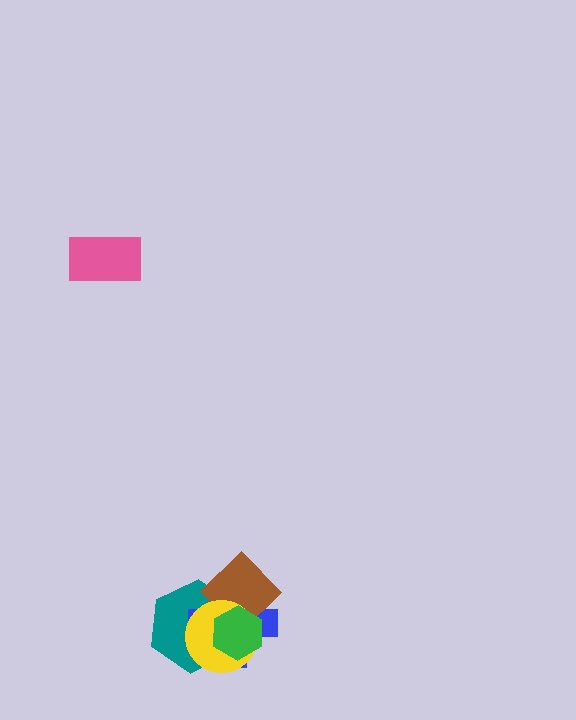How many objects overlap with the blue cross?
4 objects overlap with the blue cross.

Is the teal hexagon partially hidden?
Yes, it is partially covered by another shape.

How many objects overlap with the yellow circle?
4 objects overlap with the yellow circle.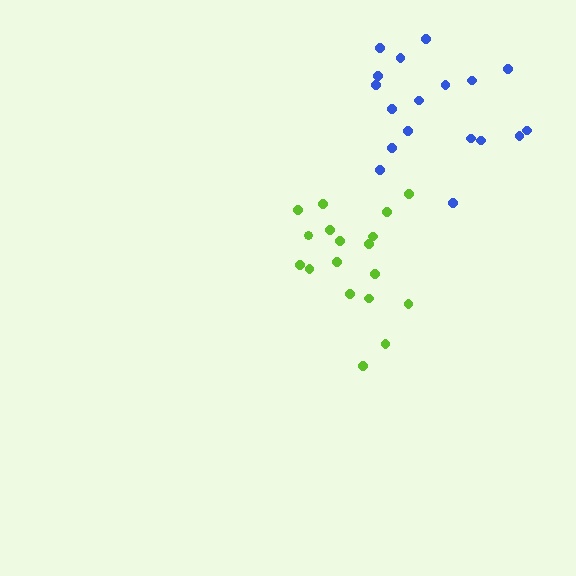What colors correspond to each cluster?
The clusters are colored: blue, lime.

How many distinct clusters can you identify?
There are 2 distinct clusters.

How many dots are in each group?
Group 1: 18 dots, Group 2: 18 dots (36 total).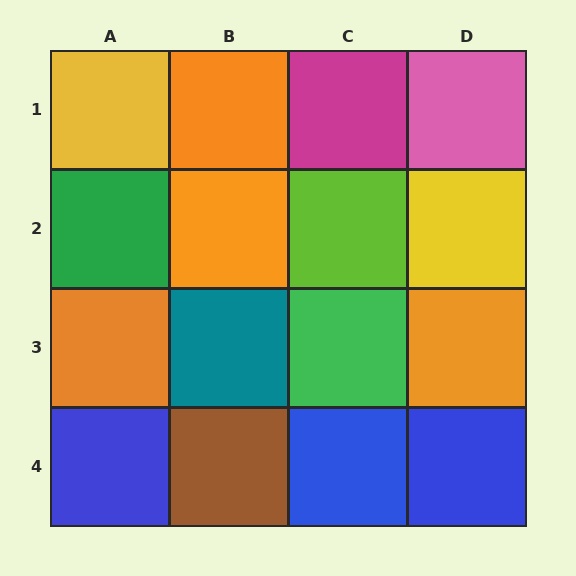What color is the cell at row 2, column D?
Yellow.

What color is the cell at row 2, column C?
Lime.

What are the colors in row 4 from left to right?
Blue, brown, blue, blue.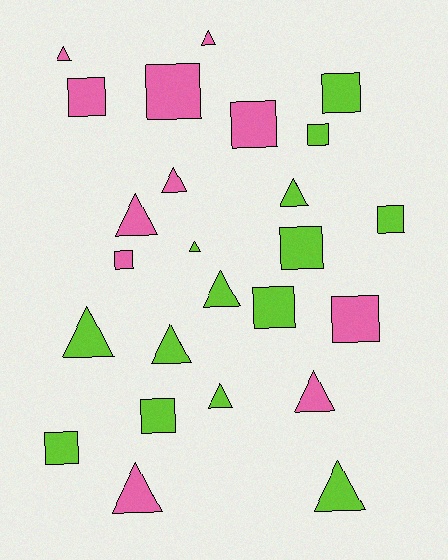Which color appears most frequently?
Lime, with 14 objects.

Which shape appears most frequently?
Triangle, with 13 objects.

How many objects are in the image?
There are 25 objects.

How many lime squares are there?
There are 7 lime squares.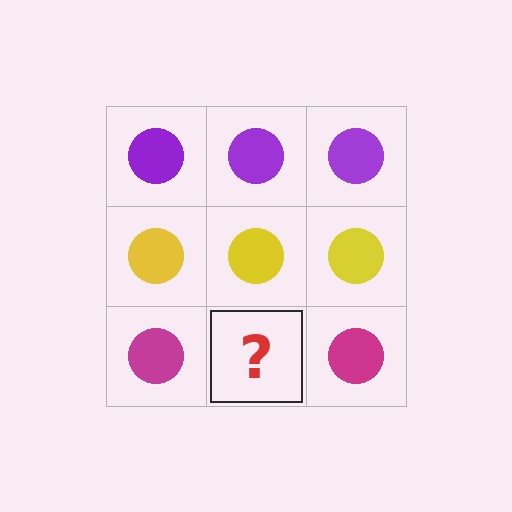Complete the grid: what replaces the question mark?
The question mark should be replaced with a magenta circle.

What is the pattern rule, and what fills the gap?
The rule is that each row has a consistent color. The gap should be filled with a magenta circle.